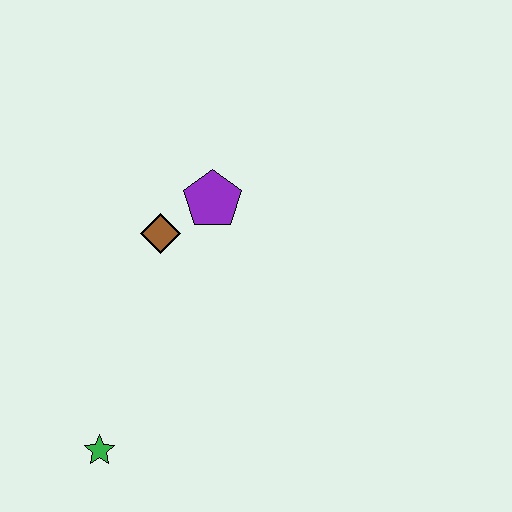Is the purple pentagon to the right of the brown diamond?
Yes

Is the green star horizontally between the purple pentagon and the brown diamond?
No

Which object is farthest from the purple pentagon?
The green star is farthest from the purple pentagon.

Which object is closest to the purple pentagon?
The brown diamond is closest to the purple pentagon.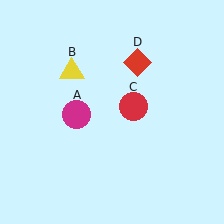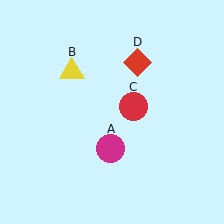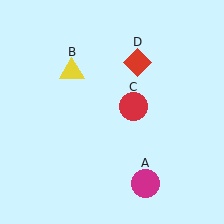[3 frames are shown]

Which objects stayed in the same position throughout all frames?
Yellow triangle (object B) and red circle (object C) and red diamond (object D) remained stationary.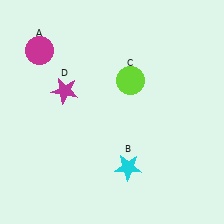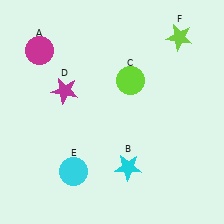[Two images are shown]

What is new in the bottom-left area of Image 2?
A cyan circle (E) was added in the bottom-left area of Image 2.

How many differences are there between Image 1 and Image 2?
There are 2 differences between the two images.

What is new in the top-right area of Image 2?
A lime star (F) was added in the top-right area of Image 2.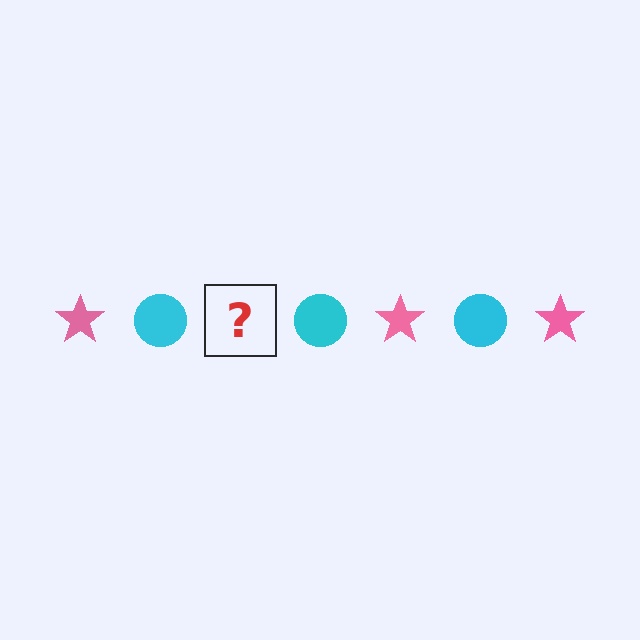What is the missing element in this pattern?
The missing element is a pink star.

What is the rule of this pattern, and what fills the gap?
The rule is that the pattern alternates between pink star and cyan circle. The gap should be filled with a pink star.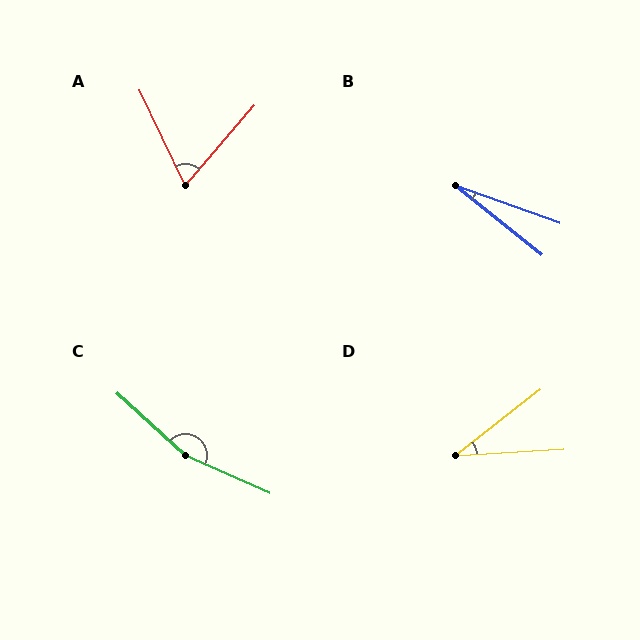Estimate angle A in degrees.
Approximately 66 degrees.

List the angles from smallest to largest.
B (20°), D (34°), A (66°), C (161°).